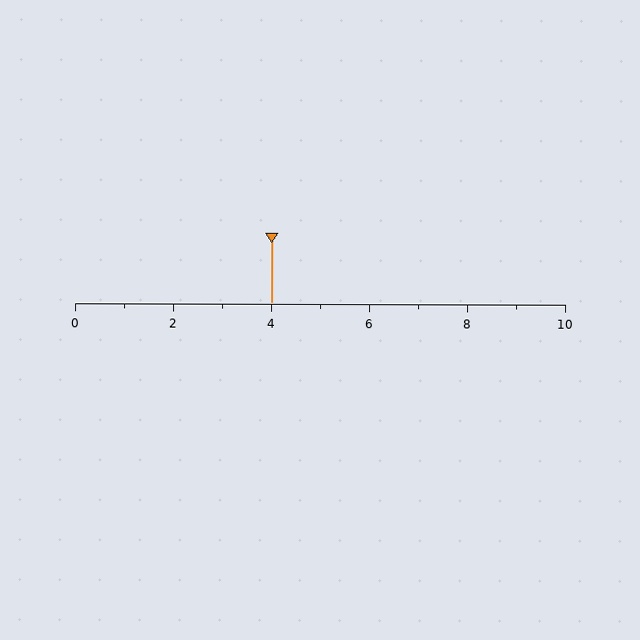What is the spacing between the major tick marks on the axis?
The major ticks are spaced 2 apart.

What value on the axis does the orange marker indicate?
The marker indicates approximately 4.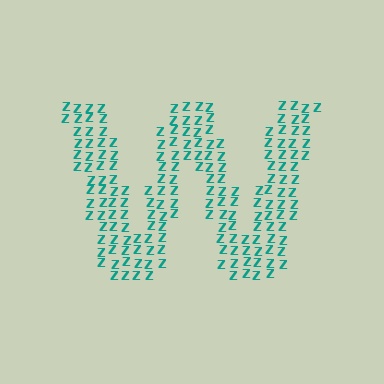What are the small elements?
The small elements are letter Z's.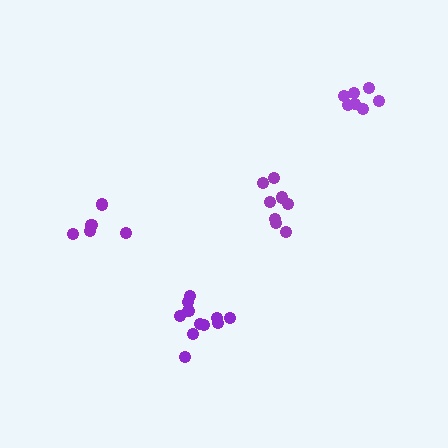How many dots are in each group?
Group 1: 8 dots, Group 2: 11 dots, Group 3: 7 dots, Group 4: 5 dots (31 total).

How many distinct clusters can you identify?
There are 4 distinct clusters.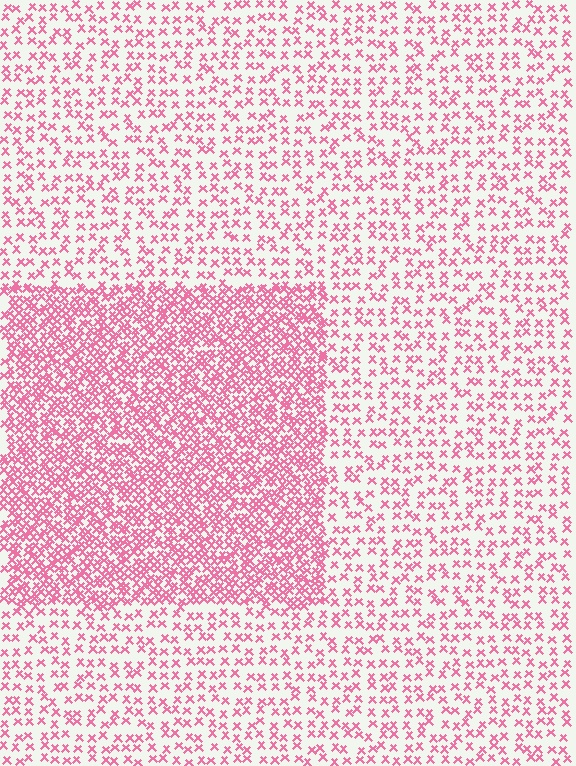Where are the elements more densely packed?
The elements are more densely packed inside the rectangle boundary.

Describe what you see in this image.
The image contains small pink elements arranged at two different densities. A rectangle-shaped region is visible where the elements are more densely packed than the surrounding area.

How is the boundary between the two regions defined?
The boundary is defined by a change in element density (approximately 2.5x ratio). All elements are the same color, size, and shape.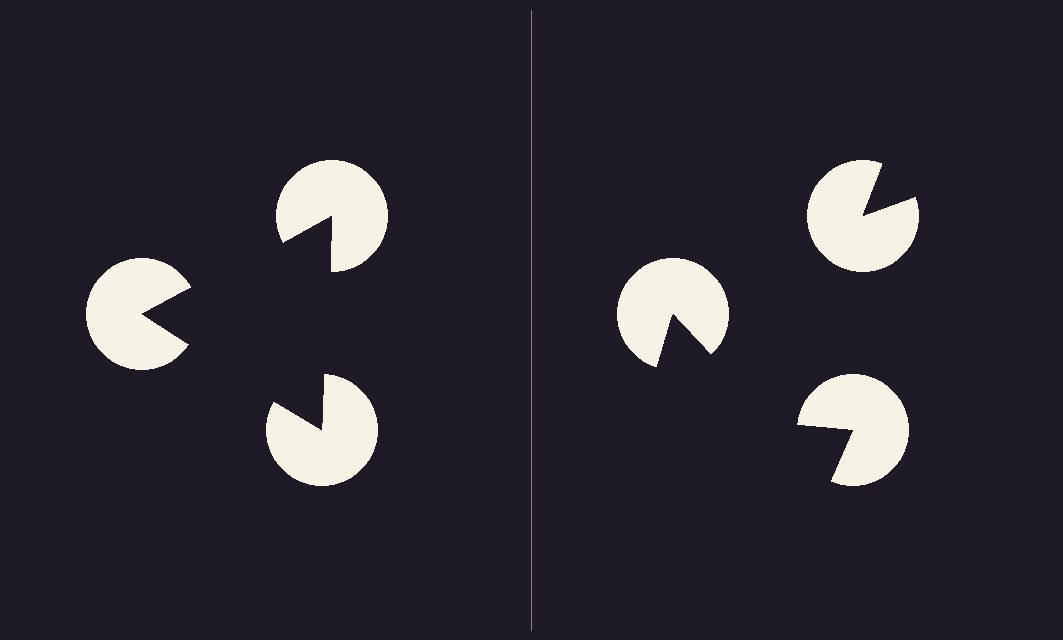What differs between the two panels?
The pac-man discs are positioned identically on both sides; only the wedge orientations differ. On the left they align to a triangle; on the right they are misaligned.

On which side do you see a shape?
An illusory triangle appears on the left side. On the right side the wedge cuts are rotated, so no coherent shape forms.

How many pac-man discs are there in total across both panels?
6 — 3 on each side.